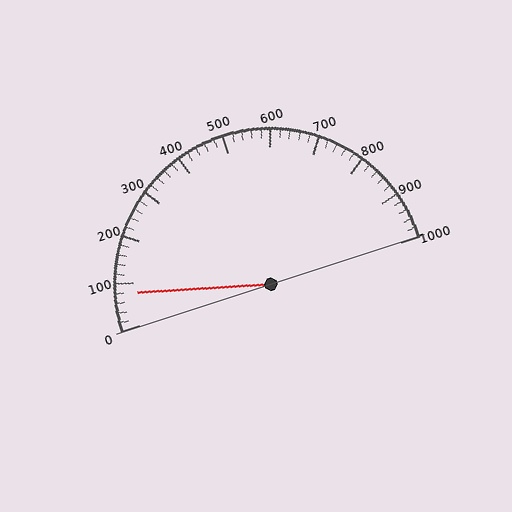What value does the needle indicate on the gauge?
The needle indicates approximately 80.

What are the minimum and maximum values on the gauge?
The gauge ranges from 0 to 1000.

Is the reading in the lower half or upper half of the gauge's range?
The reading is in the lower half of the range (0 to 1000).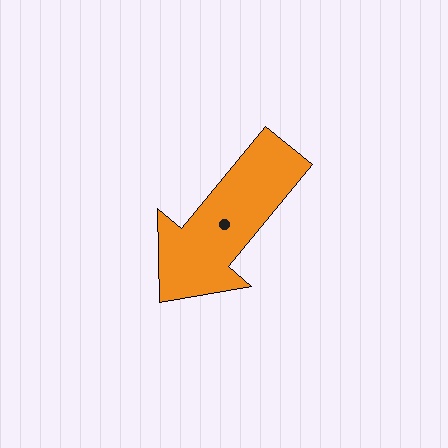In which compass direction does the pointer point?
Southwest.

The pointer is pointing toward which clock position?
Roughly 7 o'clock.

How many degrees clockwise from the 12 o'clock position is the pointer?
Approximately 219 degrees.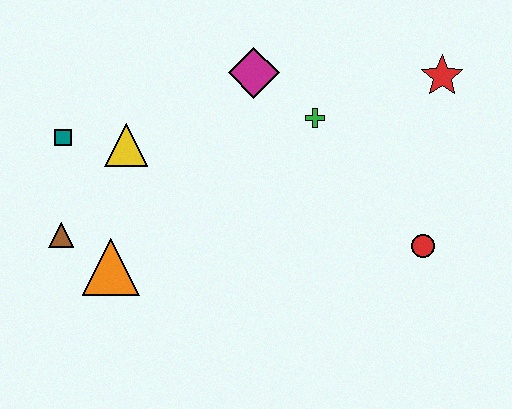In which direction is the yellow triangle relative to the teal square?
The yellow triangle is to the right of the teal square.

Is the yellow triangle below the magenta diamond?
Yes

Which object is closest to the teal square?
The yellow triangle is closest to the teal square.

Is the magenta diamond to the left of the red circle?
Yes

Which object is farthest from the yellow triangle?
The red star is farthest from the yellow triangle.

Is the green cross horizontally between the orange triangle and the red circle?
Yes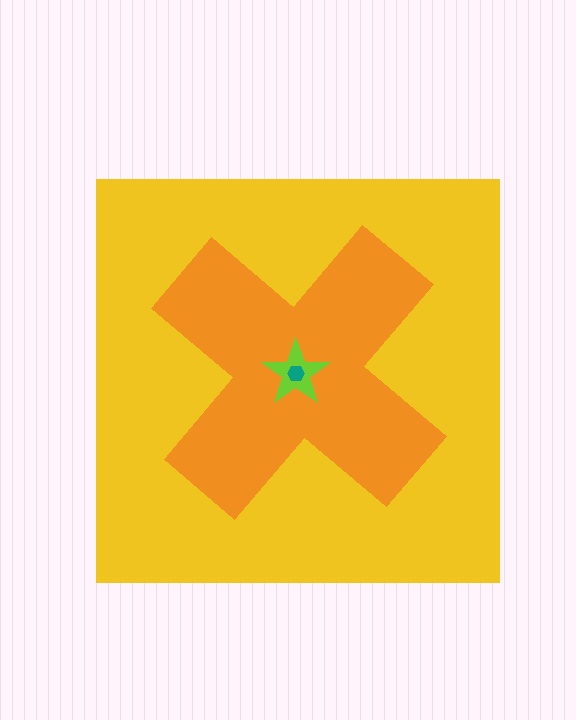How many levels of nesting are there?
4.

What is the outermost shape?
The yellow square.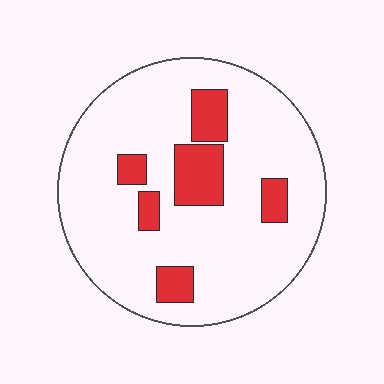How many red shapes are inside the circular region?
6.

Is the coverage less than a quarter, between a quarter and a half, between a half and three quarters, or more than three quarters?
Less than a quarter.